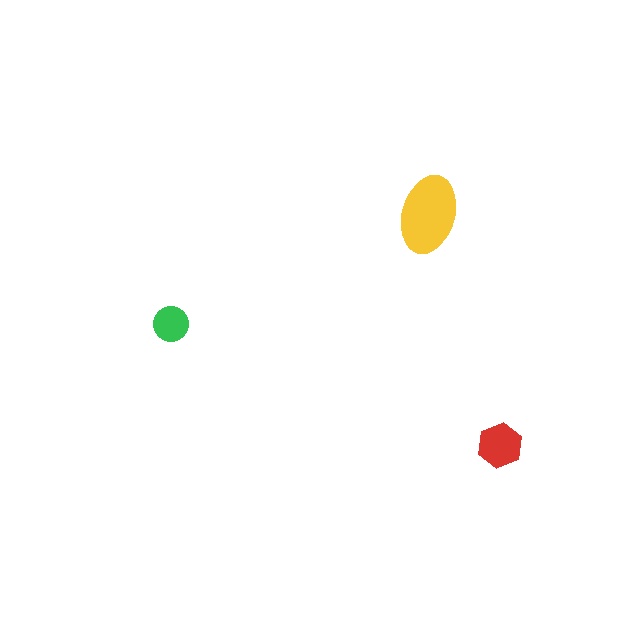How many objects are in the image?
There are 3 objects in the image.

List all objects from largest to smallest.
The yellow ellipse, the red hexagon, the green circle.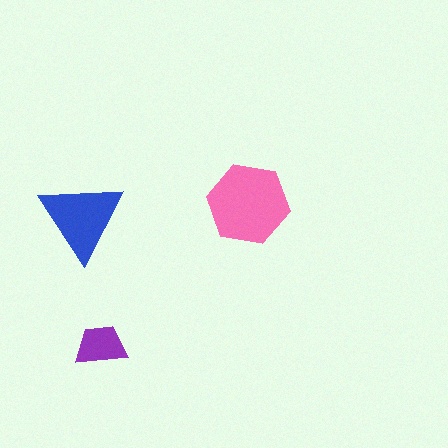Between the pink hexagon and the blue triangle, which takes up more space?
The pink hexagon.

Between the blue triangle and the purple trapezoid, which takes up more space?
The blue triangle.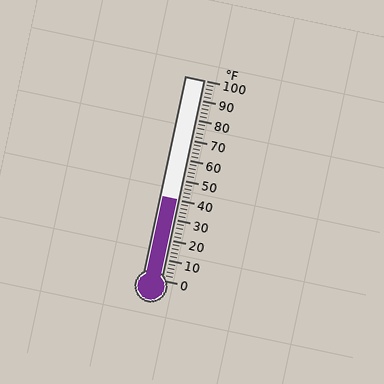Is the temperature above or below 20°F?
The temperature is above 20°F.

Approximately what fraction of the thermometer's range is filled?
The thermometer is filled to approximately 40% of its range.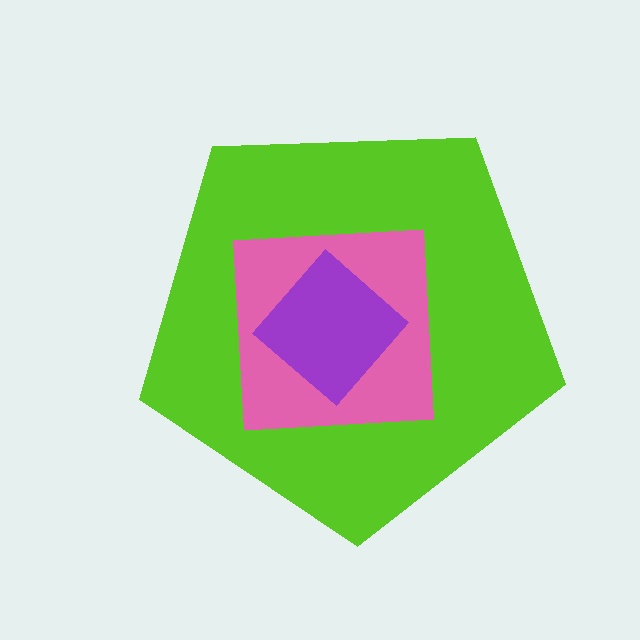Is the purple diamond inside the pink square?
Yes.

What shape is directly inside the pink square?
The purple diamond.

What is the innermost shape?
The purple diamond.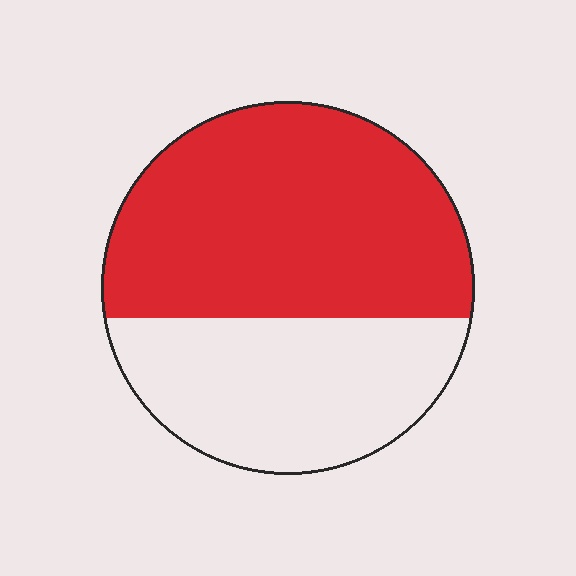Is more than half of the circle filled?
Yes.